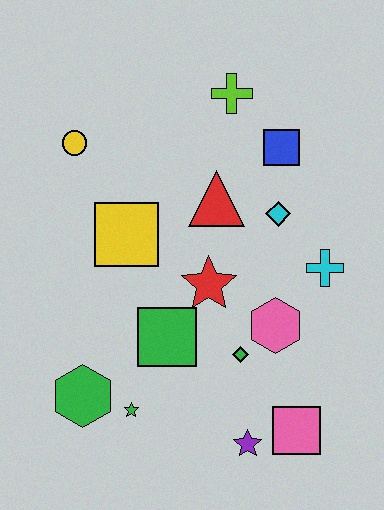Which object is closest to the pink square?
The purple star is closest to the pink square.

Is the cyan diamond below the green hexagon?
No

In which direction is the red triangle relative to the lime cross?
The red triangle is below the lime cross.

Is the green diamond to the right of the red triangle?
Yes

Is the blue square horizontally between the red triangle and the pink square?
Yes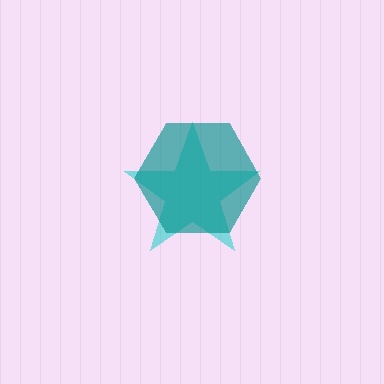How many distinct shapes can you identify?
There are 2 distinct shapes: a cyan star, a teal hexagon.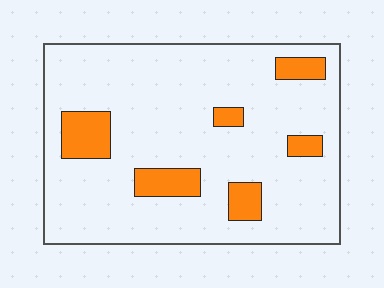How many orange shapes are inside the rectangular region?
6.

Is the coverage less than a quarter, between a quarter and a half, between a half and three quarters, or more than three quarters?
Less than a quarter.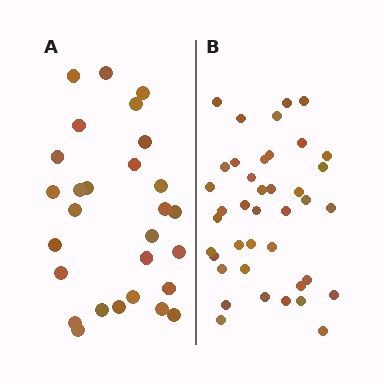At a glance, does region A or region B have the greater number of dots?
Region B (the right region) has more dots.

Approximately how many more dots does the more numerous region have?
Region B has roughly 12 or so more dots than region A.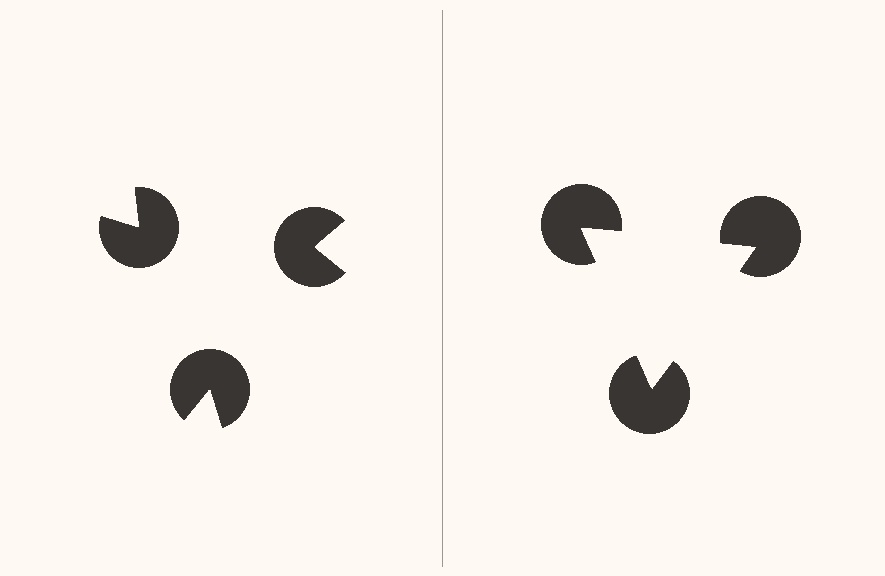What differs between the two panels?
The pac-man discs are positioned identically on both sides; only the wedge orientations differ. On the right they align to a triangle; on the left they are misaligned.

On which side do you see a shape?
An illusory triangle appears on the right side. On the left side the wedge cuts are rotated, so no coherent shape forms.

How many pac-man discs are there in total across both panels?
6 — 3 on each side.